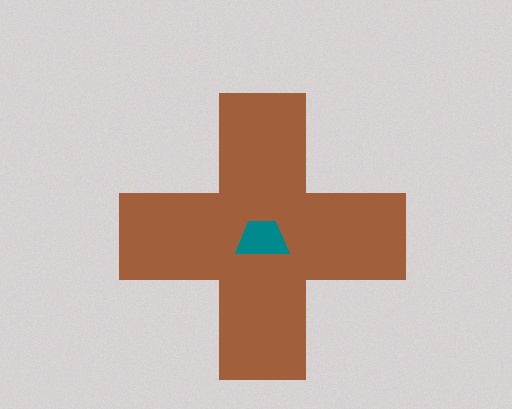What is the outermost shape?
The brown cross.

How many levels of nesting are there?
2.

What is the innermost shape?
The teal trapezoid.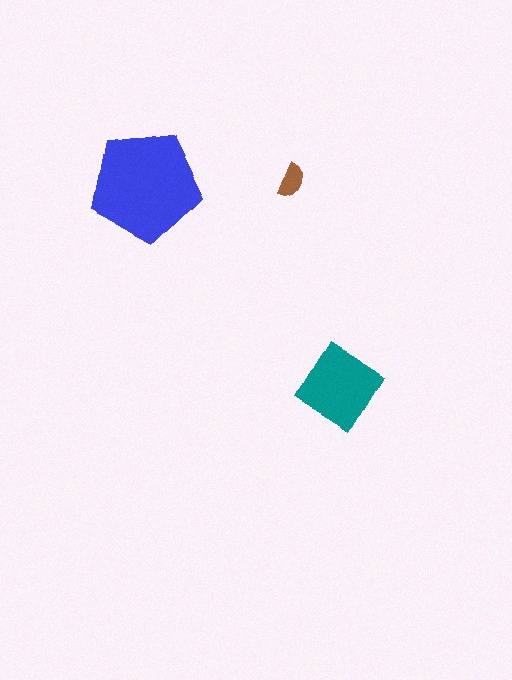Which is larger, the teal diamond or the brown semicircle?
The teal diamond.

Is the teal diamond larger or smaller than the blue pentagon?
Smaller.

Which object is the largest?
The blue pentagon.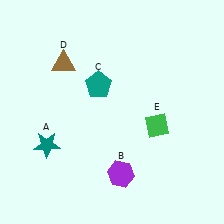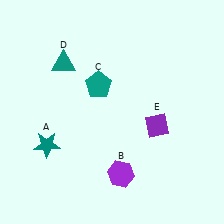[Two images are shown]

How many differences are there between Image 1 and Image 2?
There are 2 differences between the two images.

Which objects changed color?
D changed from brown to teal. E changed from green to purple.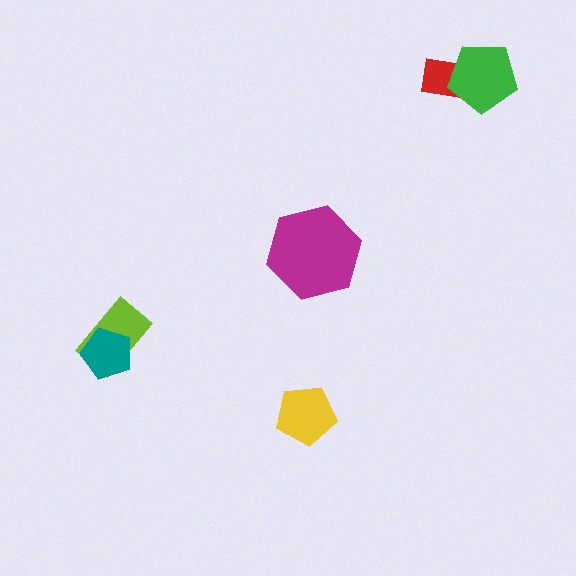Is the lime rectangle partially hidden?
Yes, it is partially covered by another shape.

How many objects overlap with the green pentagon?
1 object overlaps with the green pentagon.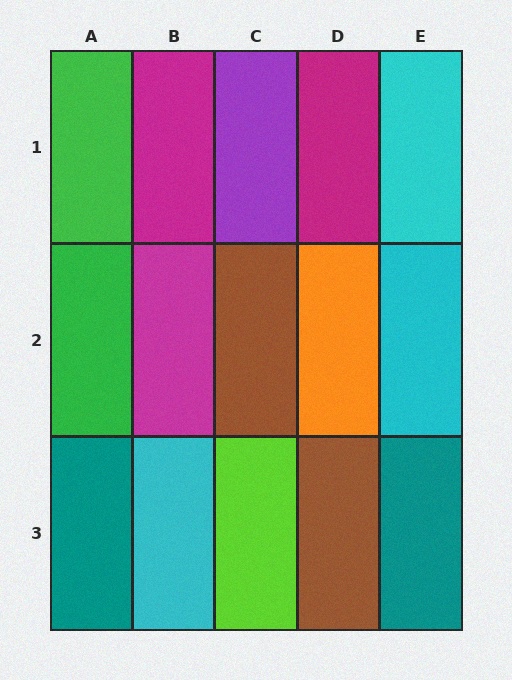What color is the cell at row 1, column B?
Magenta.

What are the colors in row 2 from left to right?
Green, magenta, brown, orange, cyan.